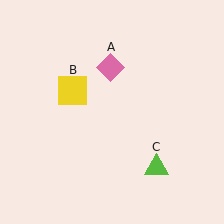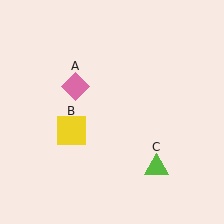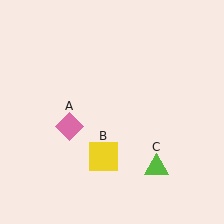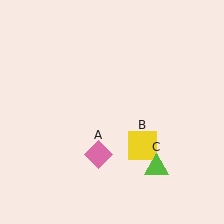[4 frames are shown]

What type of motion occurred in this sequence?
The pink diamond (object A), yellow square (object B) rotated counterclockwise around the center of the scene.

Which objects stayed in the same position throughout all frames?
Lime triangle (object C) remained stationary.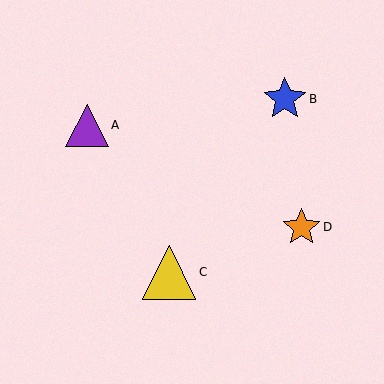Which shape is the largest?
The yellow triangle (labeled C) is the largest.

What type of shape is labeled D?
Shape D is an orange star.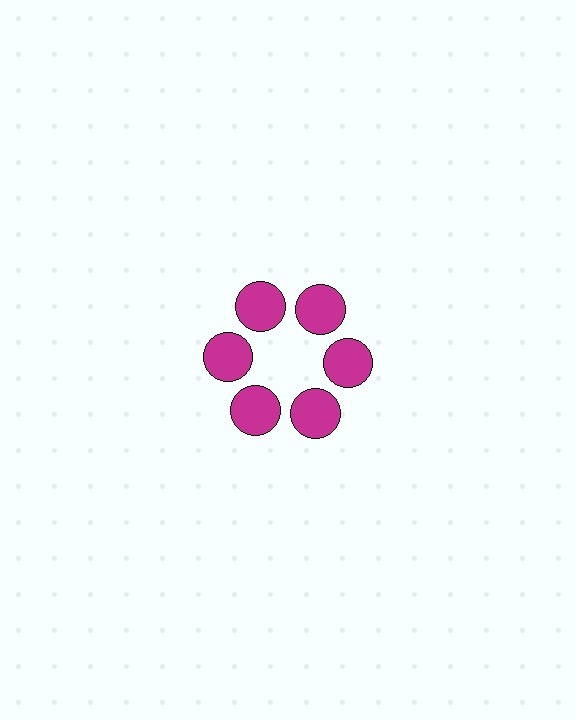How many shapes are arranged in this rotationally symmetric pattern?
There are 6 shapes, arranged in 6 groups of 1.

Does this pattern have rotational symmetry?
Yes, this pattern has 6-fold rotational symmetry. It looks the same after rotating 60 degrees around the center.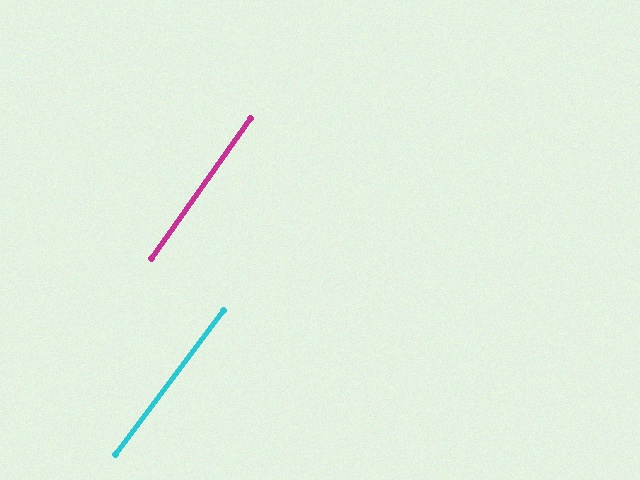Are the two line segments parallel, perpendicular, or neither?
Parallel — their directions differ by only 1.7°.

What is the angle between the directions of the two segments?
Approximately 2 degrees.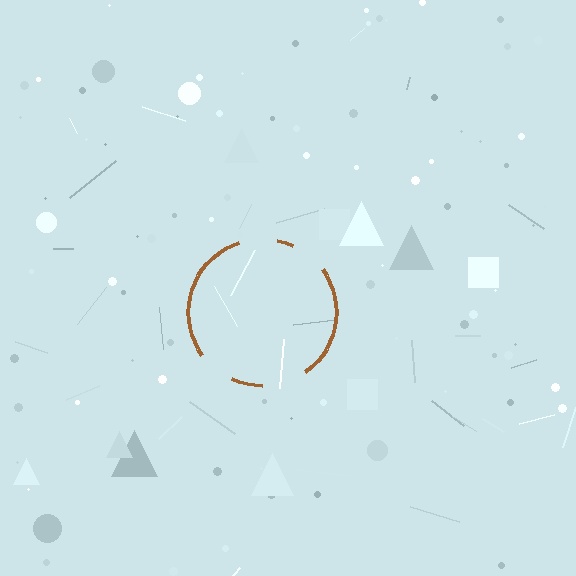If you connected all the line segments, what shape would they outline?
They would outline a circle.